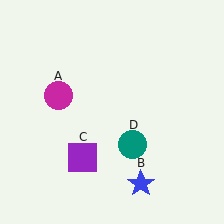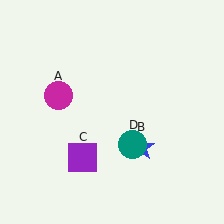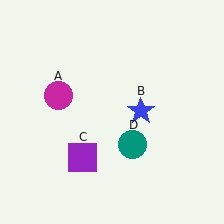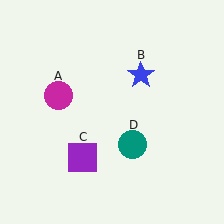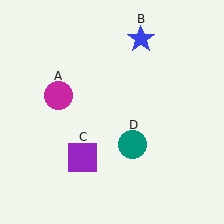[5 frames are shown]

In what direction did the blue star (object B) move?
The blue star (object B) moved up.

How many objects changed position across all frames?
1 object changed position: blue star (object B).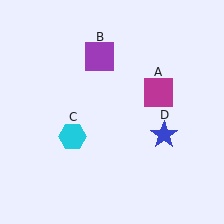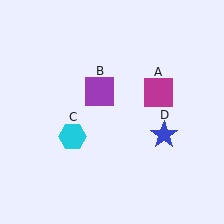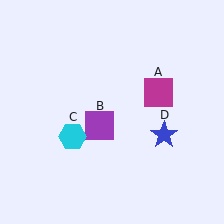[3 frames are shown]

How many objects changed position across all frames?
1 object changed position: purple square (object B).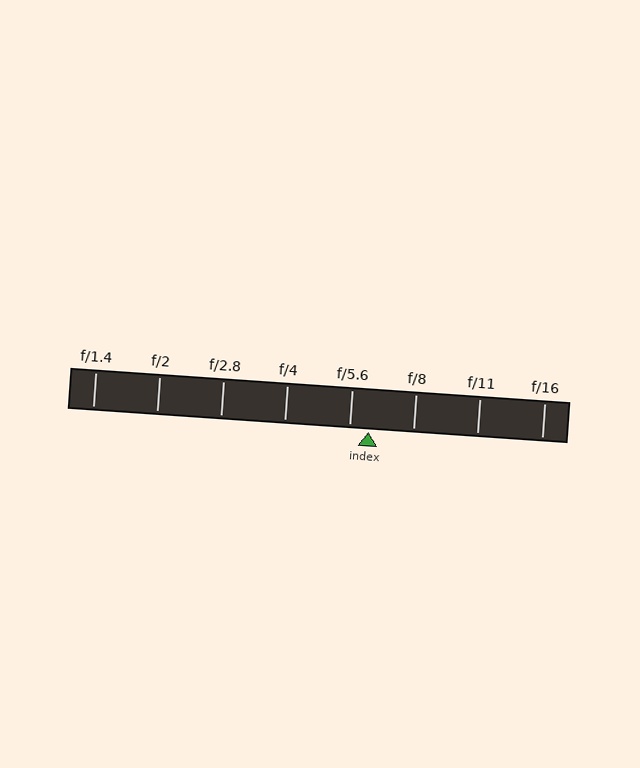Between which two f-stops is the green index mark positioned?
The index mark is between f/5.6 and f/8.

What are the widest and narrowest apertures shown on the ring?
The widest aperture shown is f/1.4 and the narrowest is f/16.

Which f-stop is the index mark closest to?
The index mark is closest to f/5.6.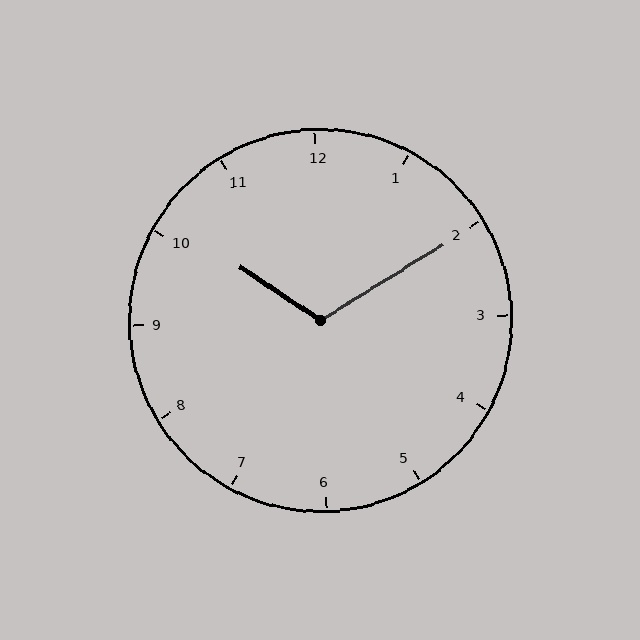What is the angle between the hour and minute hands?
Approximately 115 degrees.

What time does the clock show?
10:10.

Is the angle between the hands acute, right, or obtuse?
It is obtuse.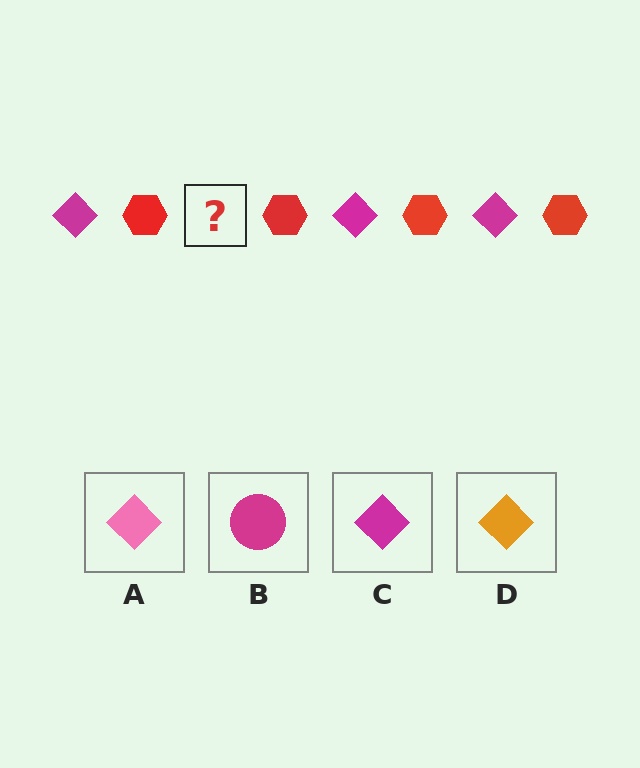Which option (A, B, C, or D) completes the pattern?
C.